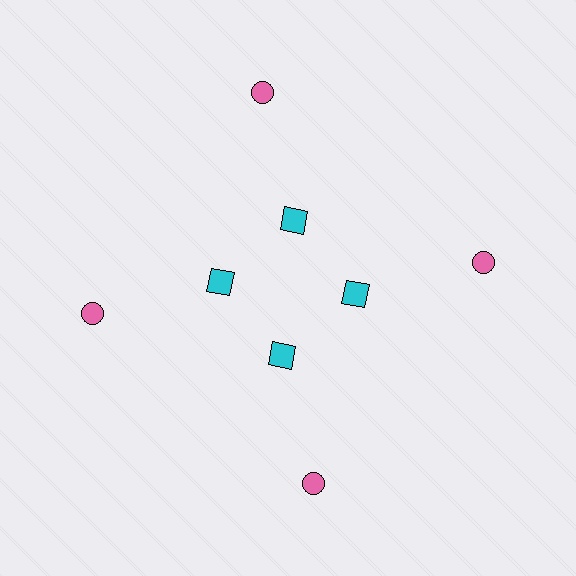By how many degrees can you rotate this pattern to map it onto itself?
The pattern maps onto itself every 90 degrees of rotation.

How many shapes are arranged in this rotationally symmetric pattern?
There are 8 shapes, arranged in 4 groups of 2.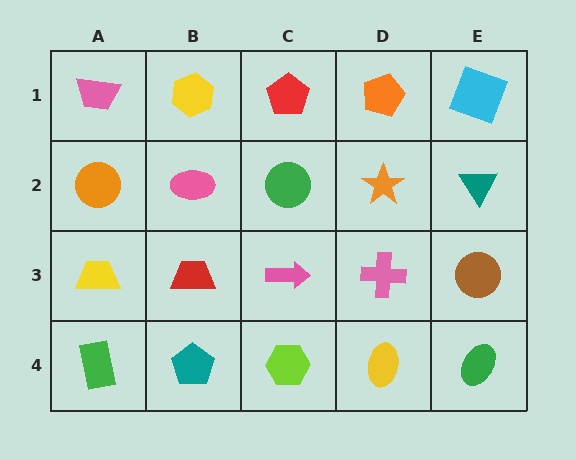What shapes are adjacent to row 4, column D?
A pink cross (row 3, column D), a lime hexagon (row 4, column C), a green ellipse (row 4, column E).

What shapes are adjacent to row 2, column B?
A yellow hexagon (row 1, column B), a red trapezoid (row 3, column B), an orange circle (row 2, column A), a green circle (row 2, column C).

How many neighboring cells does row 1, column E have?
2.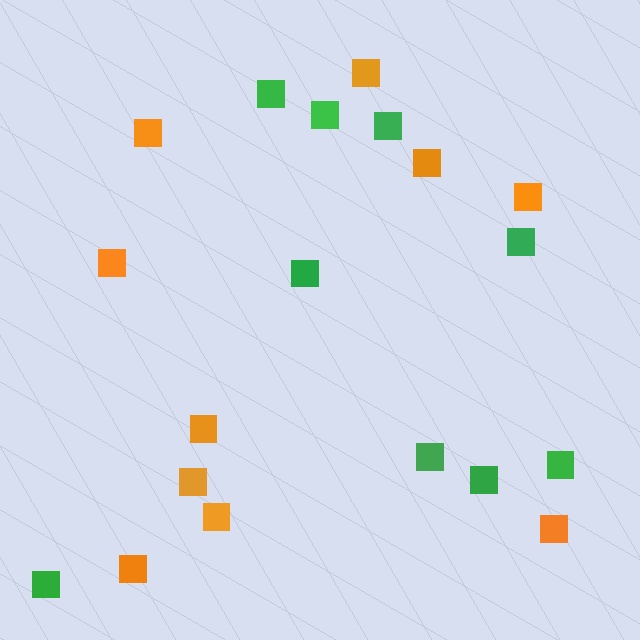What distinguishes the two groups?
There are 2 groups: one group of green squares (9) and one group of orange squares (10).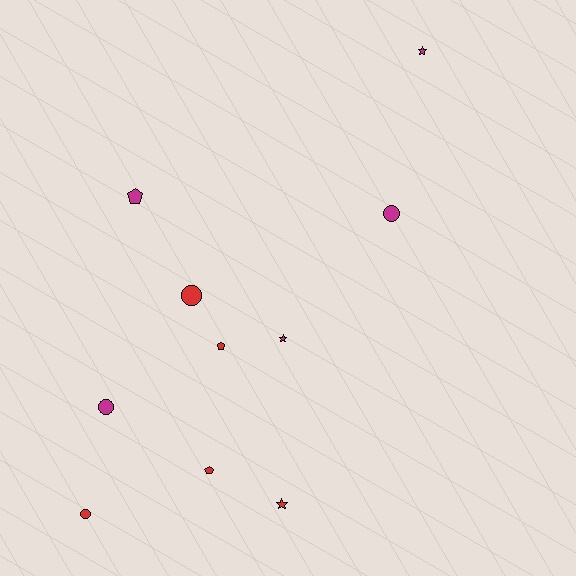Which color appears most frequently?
Red, with 5 objects.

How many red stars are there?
There is 1 red star.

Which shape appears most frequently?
Circle, with 4 objects.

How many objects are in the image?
There are 10 objects.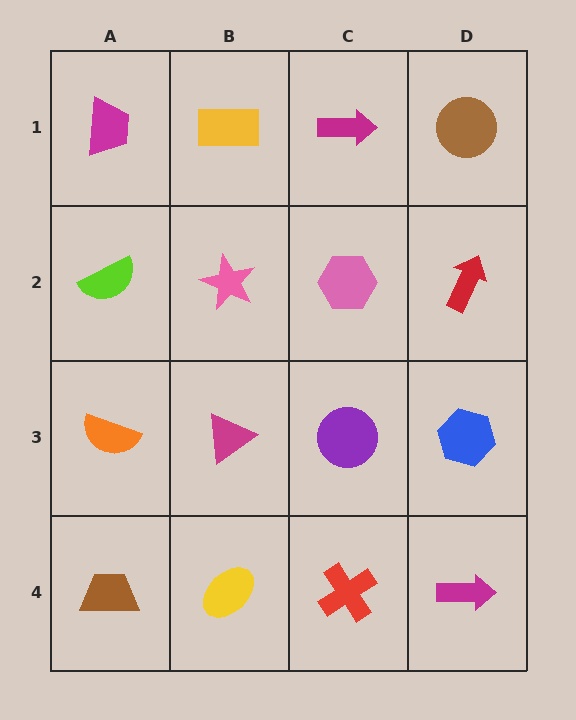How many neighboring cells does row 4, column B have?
3.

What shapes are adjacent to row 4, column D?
A blue hexagon (row 3, column D), a red cross (row 4, column C).